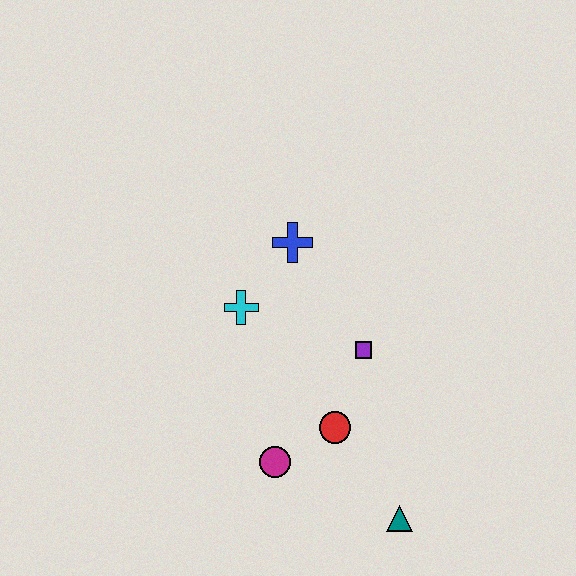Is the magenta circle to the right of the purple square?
No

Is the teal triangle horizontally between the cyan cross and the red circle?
No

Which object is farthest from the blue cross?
The teal triangle is farthest from the blue cross.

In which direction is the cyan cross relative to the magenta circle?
The cyan cross is above the magenta circle.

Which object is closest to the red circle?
The magenta circle is closest to the red circle.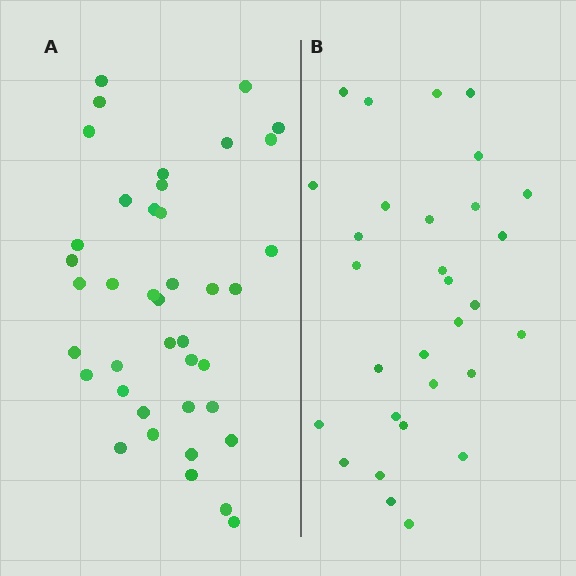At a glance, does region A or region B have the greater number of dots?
Region A (the left region) has more dots.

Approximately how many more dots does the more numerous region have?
Region A has roughly 10 or so more dots than region B.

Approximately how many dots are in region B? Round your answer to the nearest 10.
About 30 dots.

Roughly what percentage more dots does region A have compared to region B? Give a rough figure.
About 35% more.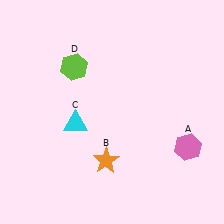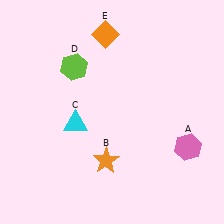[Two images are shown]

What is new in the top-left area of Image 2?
An orange diamond (E) was added in the top-left area of Image 2.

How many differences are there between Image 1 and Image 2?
There is 1 difference between the two images.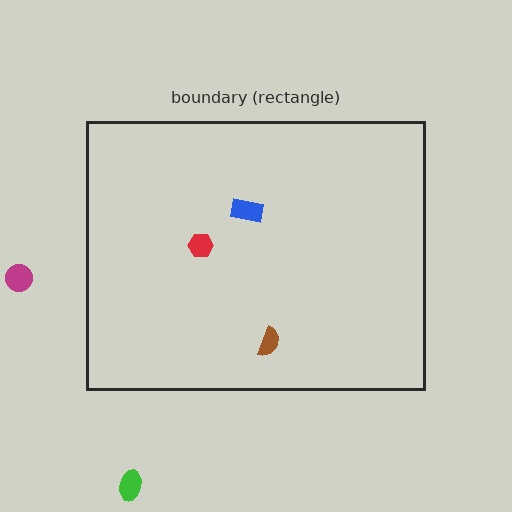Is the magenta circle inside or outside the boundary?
Outside.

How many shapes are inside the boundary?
3 inside, 2 outside.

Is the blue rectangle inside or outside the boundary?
Inside.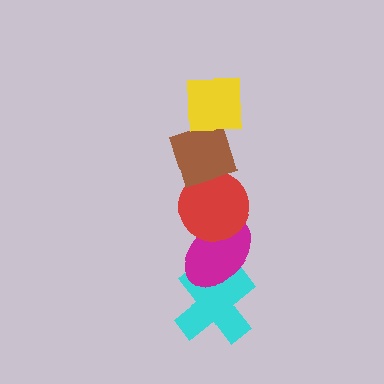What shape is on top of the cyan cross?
The magenta ellipse is on top of the cyan cross.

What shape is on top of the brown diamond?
The yellow square is on top of the brown diamond.